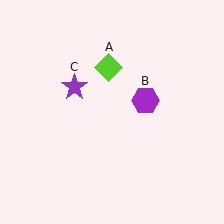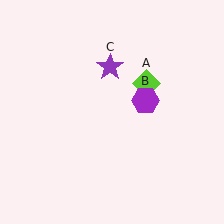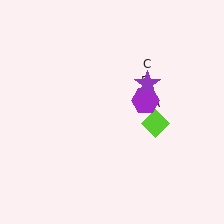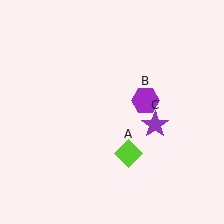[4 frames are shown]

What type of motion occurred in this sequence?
The lime diamond (object A), purple star (object C) rotated clockwise around the center of the scene.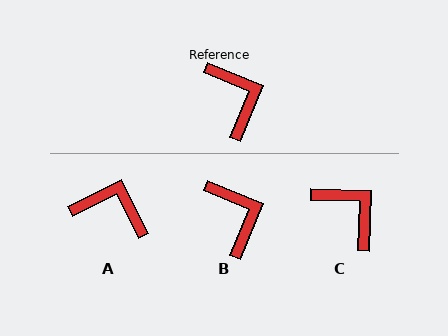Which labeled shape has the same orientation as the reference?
B.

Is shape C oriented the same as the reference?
No, it is off by about 21 degrees.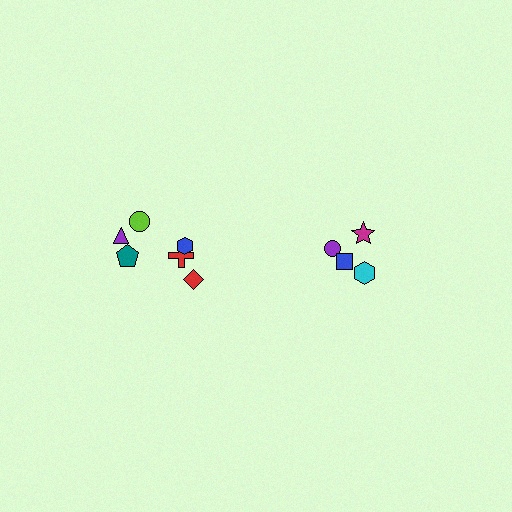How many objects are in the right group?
There are 4 objects.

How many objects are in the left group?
There are 6 objects.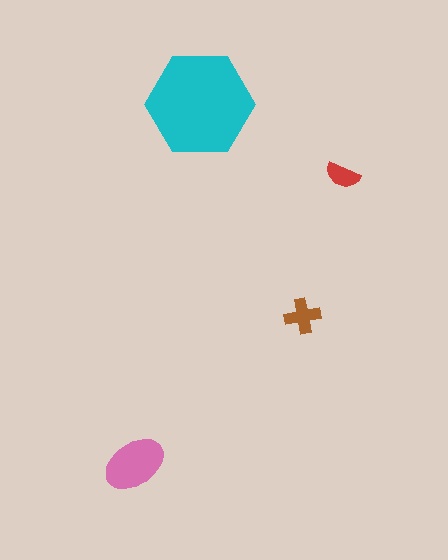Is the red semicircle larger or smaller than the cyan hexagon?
Smaller.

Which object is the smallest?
The red semicircle.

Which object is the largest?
The cyan hexagon.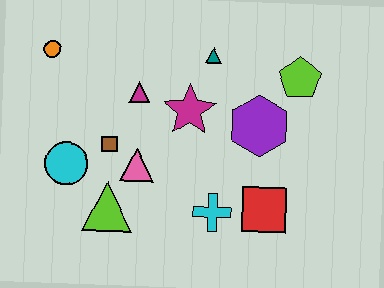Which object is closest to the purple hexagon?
The lime pentagon is closest to the purple hexagon.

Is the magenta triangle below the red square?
No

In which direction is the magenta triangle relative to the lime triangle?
The magenta triangle is above the lime triangle.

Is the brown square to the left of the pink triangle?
Yes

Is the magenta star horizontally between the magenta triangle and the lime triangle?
No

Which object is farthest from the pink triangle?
The lime pentagon is farthest from the pink triangle.